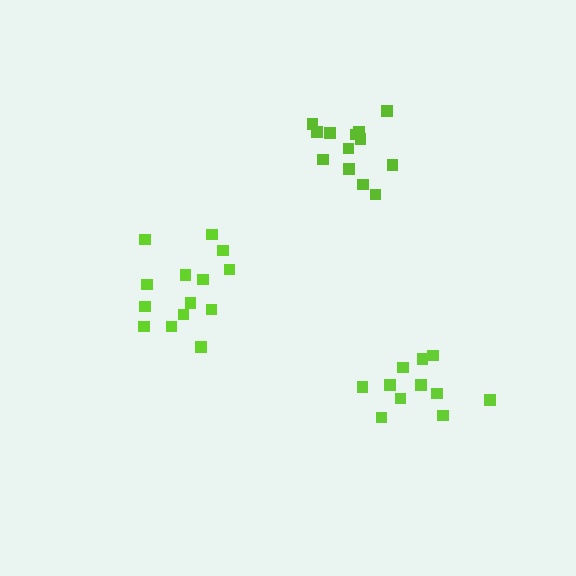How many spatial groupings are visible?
There are 3 spatial groupings.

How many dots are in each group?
Group 1: 13 dots, Group 2: 14 dots, Group 3: 11 dots (38 total).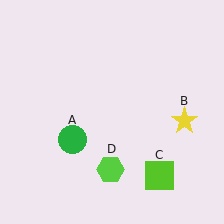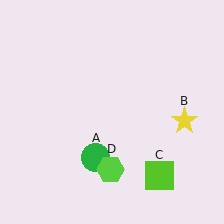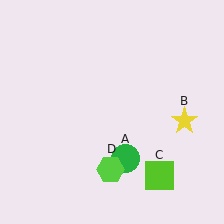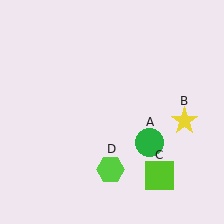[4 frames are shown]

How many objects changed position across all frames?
1 object changed position: green circle (object A).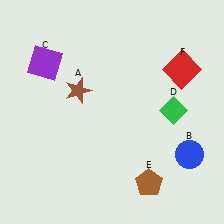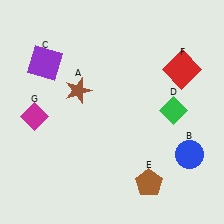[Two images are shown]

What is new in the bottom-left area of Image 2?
A magenta diamond (G) was added in the bottom-left area of Image 2.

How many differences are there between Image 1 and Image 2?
There is 1 difference between the two images.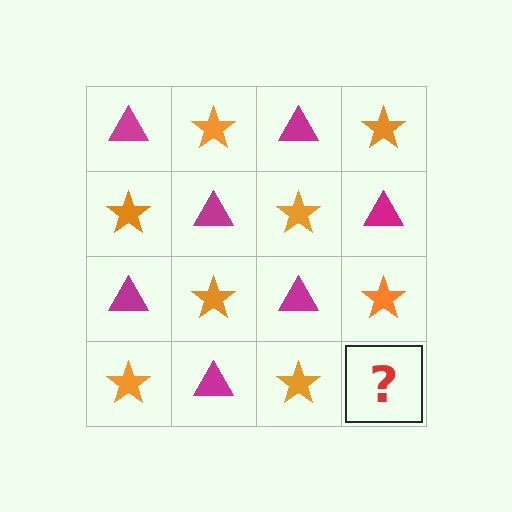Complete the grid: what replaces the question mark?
The question mark should be replaced with a magenta triangle.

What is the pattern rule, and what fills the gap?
The rule is that it alternates magenta triangle and orange star in a checkerboard pattern. The gap should be filled with a magenta triangle.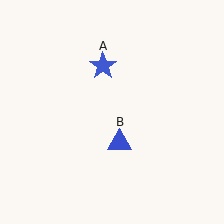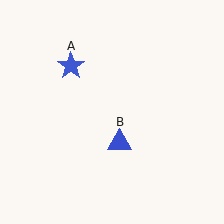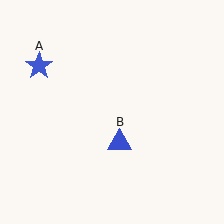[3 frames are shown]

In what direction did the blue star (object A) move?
The blue star (object A) moved left.